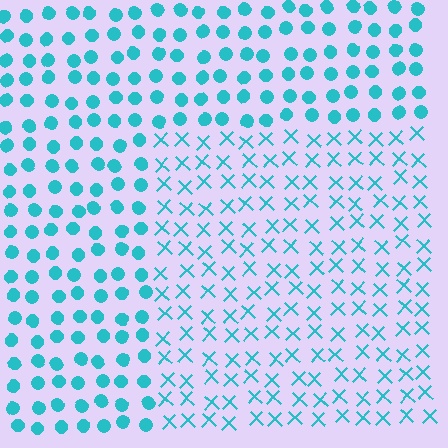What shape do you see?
I see a rectangle.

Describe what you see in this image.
The image is filled with small cyan elements arranged in a uniform grid. A rectangle-shaped region contains X marks, while the surrounding area contains circles. The boundary is defined purely by the change in element shape.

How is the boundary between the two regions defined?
The boundary is defined by a change in element shape: X marks inside vs. circles outside. All elements share the same color and spacing.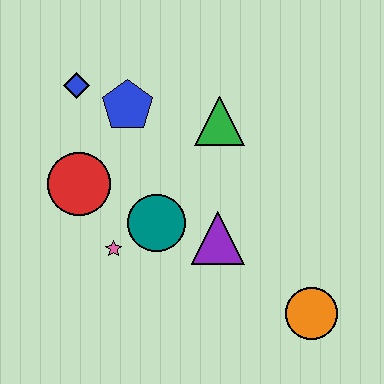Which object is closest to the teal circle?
The pink star is closest to the teal circle.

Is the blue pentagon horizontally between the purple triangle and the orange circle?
No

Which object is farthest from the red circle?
The orange circle is farthest from the red circle.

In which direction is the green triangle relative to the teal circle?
The green triangle is above the teal circle.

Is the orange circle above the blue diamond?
No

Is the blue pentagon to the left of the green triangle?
Yes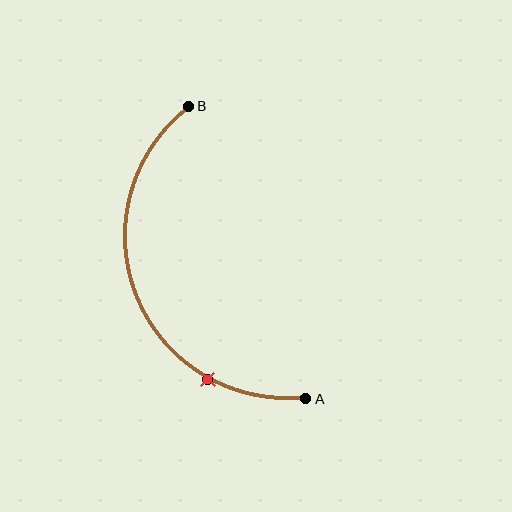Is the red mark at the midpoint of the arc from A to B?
No. The red mark lies on the arc but is closer to endpoint A. The arc midpoint would be at the point on the curve equidistant along the arc from both A and B.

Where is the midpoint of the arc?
The arc midpoint is the point on the curve farthest from the straight line joining A and B. It sits to the left of that line.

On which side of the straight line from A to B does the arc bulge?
The arc bulges to the left of the straight line connecting A and B.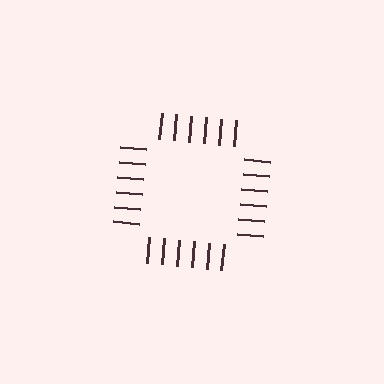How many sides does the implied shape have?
4 sides — the line-ends trace a square.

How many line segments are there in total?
24 — 6 along each of the 4 edges.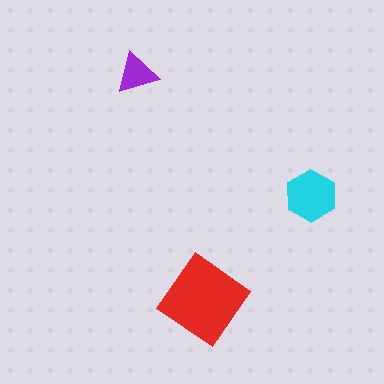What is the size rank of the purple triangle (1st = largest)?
3rd.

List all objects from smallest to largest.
The purple triangle, the cyan hexagon, the red diamond.